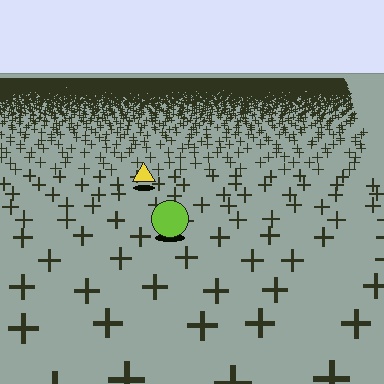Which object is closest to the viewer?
The lime circle is closest. The texture marks near it are larger and more spread out.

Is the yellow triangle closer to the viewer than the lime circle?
No. The lime circle is closer — you can tell from the texture gradient: the ground texture is coarser near it.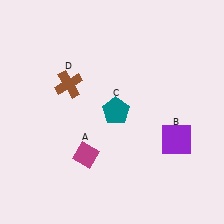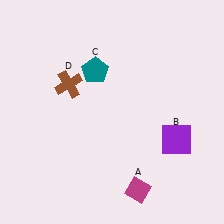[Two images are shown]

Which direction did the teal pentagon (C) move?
The teal pentagon (C) moved up.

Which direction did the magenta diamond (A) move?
The magenta diamond (A) moved right.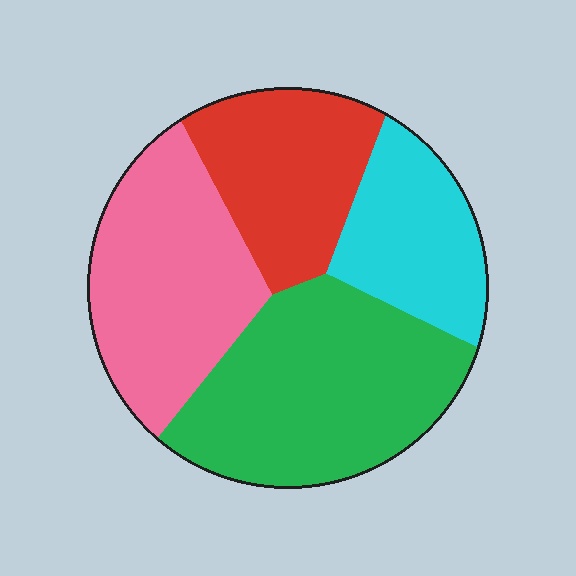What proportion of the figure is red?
Red takes up about one fifth (1/5) of the figure.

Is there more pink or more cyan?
Pink.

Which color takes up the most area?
Green, at roughly 35%.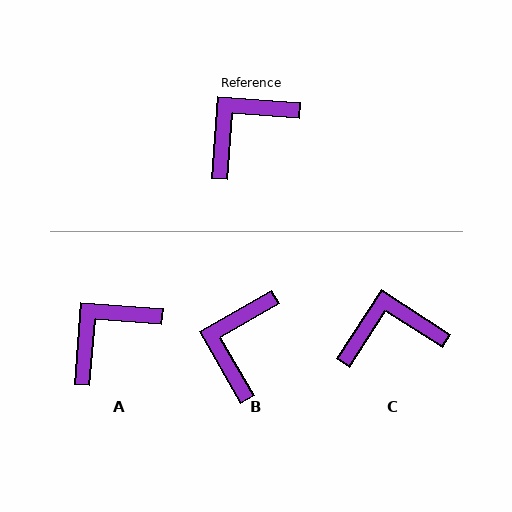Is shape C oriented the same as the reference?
No, it is off by about 29 degrees.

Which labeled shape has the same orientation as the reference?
A.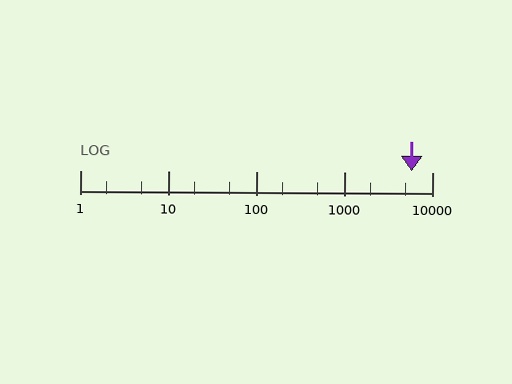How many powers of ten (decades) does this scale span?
The scale spans 4 decades, from 1 to 10000.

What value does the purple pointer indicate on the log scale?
The pointer indicates approximately 5900.